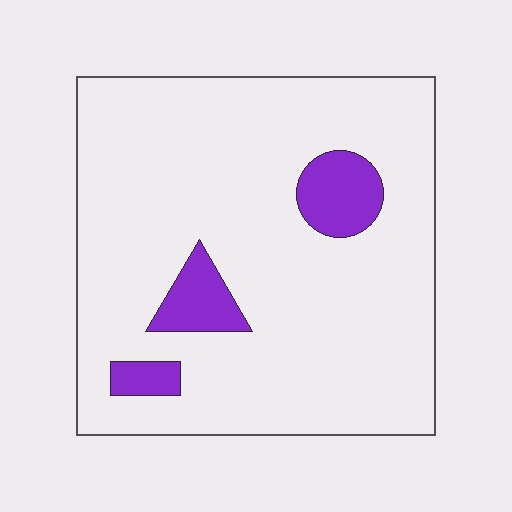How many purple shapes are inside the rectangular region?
3.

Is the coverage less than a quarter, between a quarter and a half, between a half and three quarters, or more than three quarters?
Less than a quarter.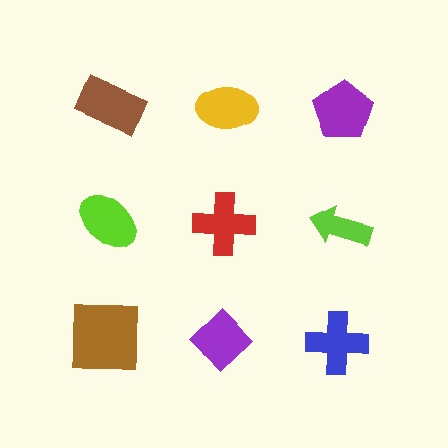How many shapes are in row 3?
3 shapes.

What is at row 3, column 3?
A blue cross.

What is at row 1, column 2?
A yellow ellipse.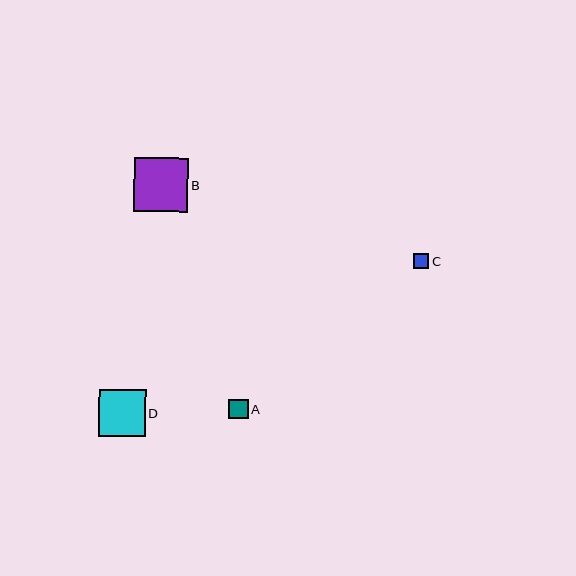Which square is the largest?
Square B is the largest with a size of approximately 54 pixels.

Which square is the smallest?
Square C is the smallest with a size of approximately 15 pixels.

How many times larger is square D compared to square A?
Square D is approximately 2.4 times the size of square A.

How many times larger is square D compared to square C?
Square D is approximately 3.0 times the size of square C.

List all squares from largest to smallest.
From largest to smallest: B, D, A, C.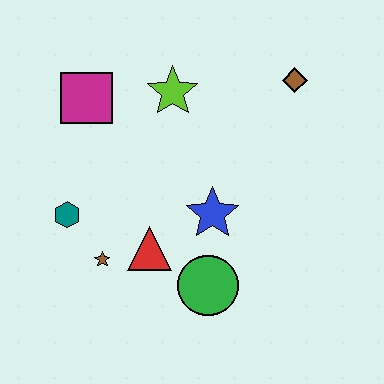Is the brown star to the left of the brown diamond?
Yes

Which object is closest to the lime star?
The magenta square is closest to the lime star.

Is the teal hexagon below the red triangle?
No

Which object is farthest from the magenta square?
The green circle is farthest from the magenta square.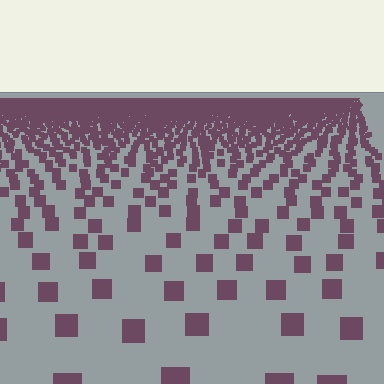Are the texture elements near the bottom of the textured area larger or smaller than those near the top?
Larger. Near the bottom, elements are closer to the viewer and appear at a bigger on-screen size.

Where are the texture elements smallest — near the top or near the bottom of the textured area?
Near the top.